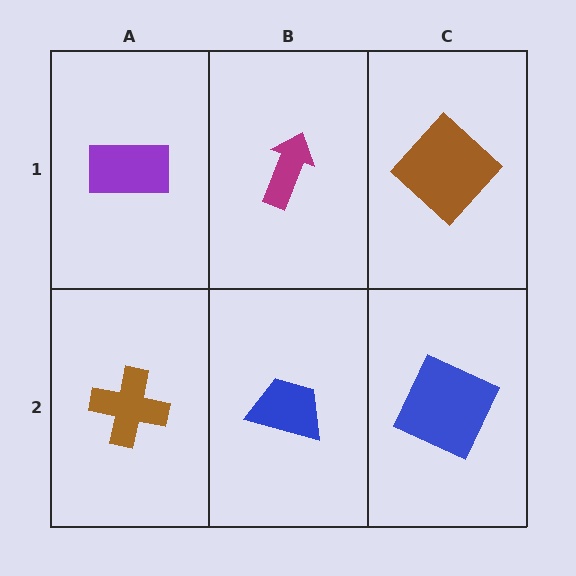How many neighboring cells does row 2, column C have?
2.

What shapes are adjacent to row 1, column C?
A blue square (row 2, column C), a magenta arrow (row 1, column B).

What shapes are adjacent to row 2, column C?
A brown diamond (row 1, column C), a blue trapezoid (row 2, column B).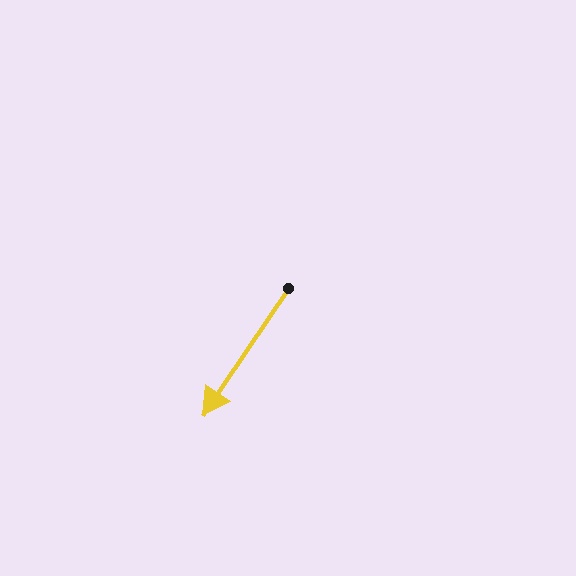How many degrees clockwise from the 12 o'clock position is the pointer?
Approximately 214 degrees.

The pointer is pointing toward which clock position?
Roughly 7 o'clock.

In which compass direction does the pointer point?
Southwest.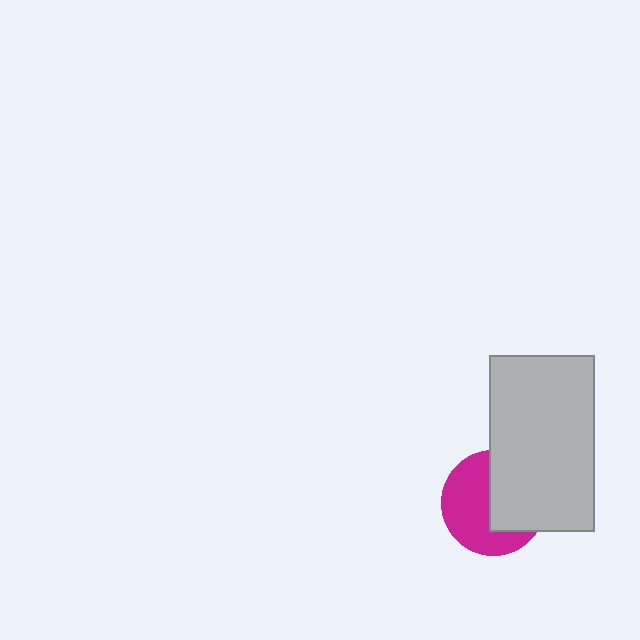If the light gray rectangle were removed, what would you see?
You would see the complete magenta circle.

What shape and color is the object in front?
The object in front is a light gray rectangle.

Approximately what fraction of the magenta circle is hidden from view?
Roughly 45% of the magenta circle is hidden behind the light gray rectangle.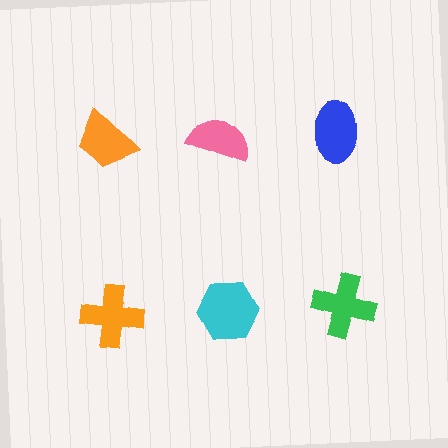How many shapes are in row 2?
3 shapes.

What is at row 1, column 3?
A blue ellipse.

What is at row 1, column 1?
An orange trapezoid.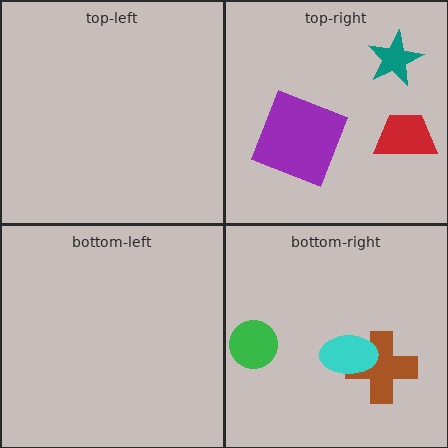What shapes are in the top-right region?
The red trapezoid, the teal star, the purple square.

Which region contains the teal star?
The top-right region.